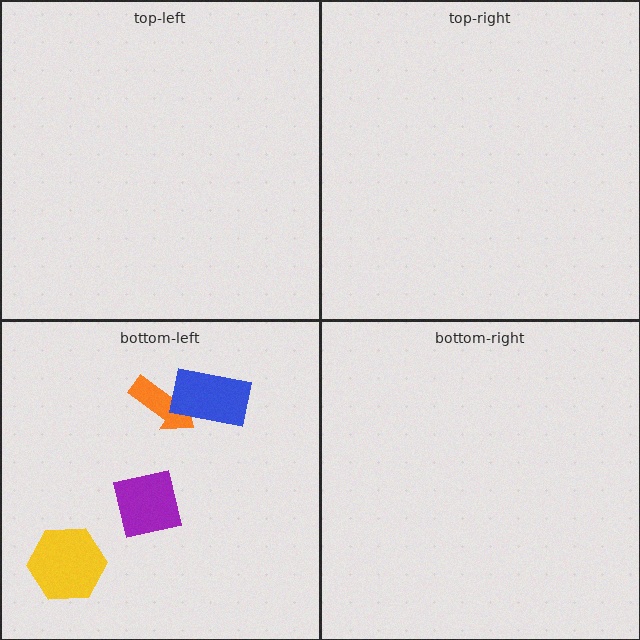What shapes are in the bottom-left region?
The orange arrow, the blue rectangle, the yellow hexagon, the purple square.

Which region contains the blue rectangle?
The bottom-left region.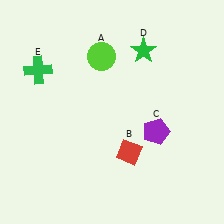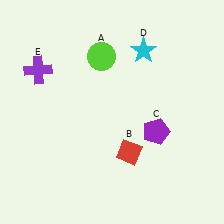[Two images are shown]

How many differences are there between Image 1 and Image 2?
There are 2 differences between the two images.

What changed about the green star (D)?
In Image 1, D is green. In Image 2, it changed to cyan.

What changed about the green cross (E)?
In Image 1, E is green. In Image 2, it changed to purple.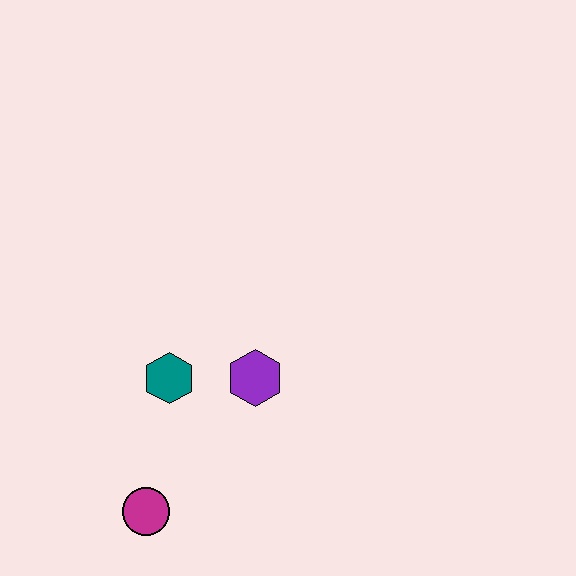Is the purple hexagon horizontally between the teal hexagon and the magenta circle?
No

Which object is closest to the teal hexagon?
The purple hexagon is closest to the teal hexagon.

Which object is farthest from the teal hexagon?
The magenta circle is farthest from the teal hexagon.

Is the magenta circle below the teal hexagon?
Yes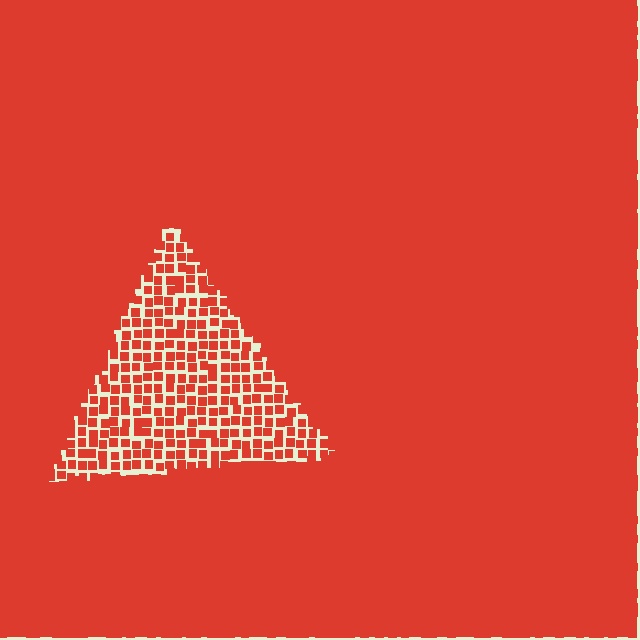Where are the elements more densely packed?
The elements are more densely packed outside the triangle boundary.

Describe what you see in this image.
The image contains small red elements arranged at two different densities. A triangle-shaped region is visible where the elements are less densely packed than the surrounding area.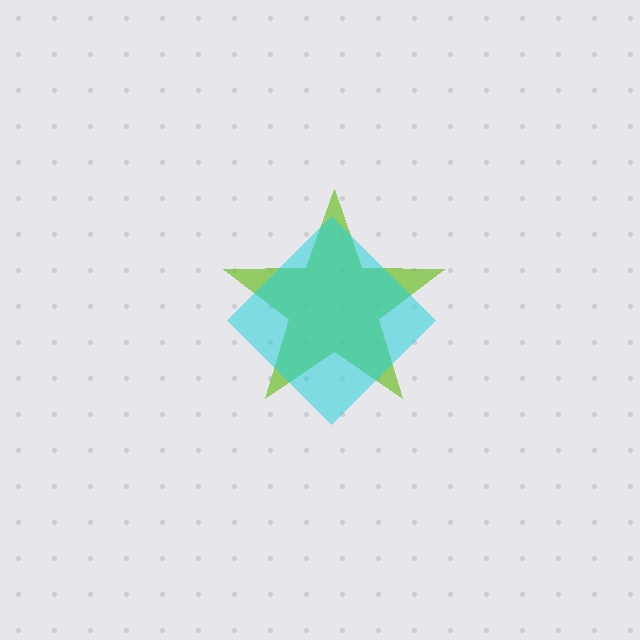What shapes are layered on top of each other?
The layered shapes are: a lime star, a cyan diamond.